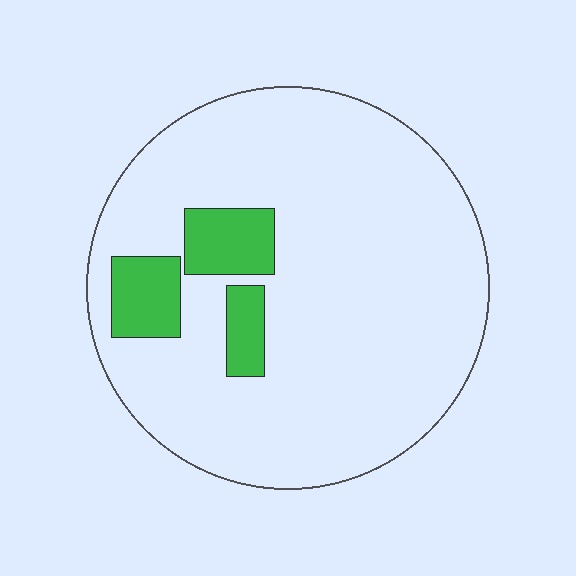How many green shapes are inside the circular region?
3.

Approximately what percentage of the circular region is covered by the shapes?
Approximately 10%.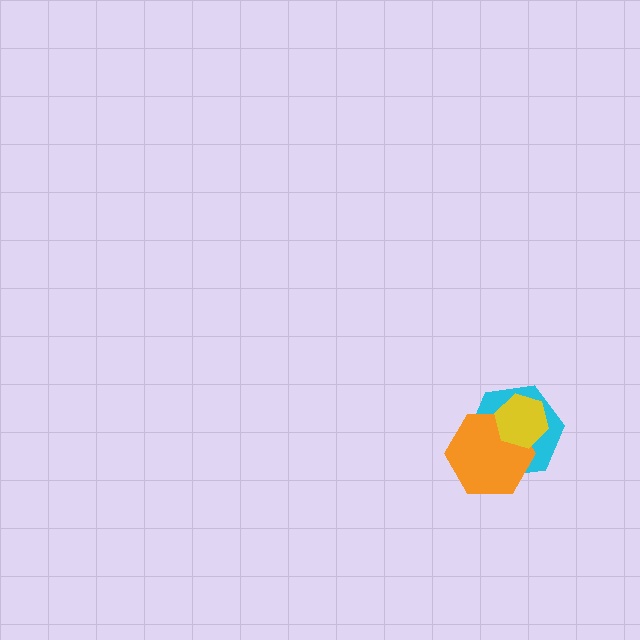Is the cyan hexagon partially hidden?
Yes, it is partially covered by another shape.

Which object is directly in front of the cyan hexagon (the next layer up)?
The orange hexagon is directly in front of the cyan hexagon.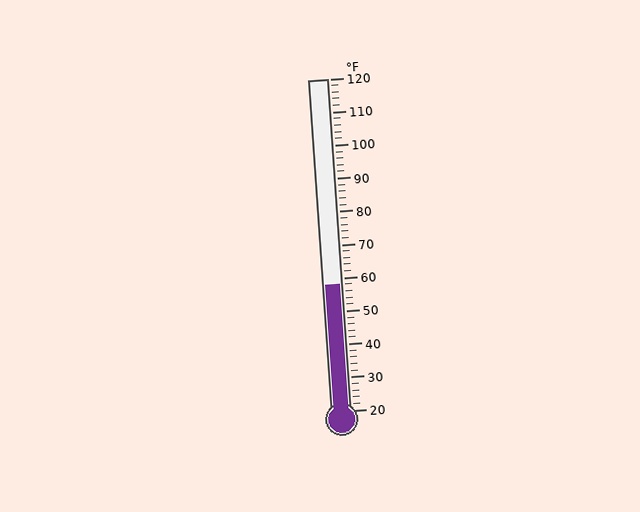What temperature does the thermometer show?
The thermometer shows approximately 58°F.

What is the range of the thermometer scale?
The thermometer scale ranges from 20°F to 120°F.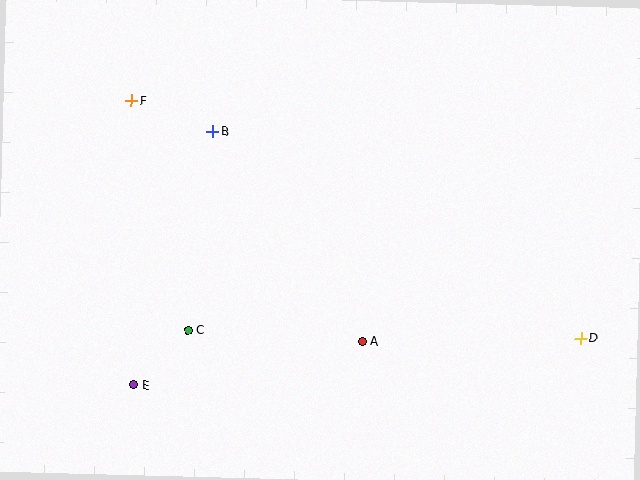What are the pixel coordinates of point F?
Point F is at (131, 101).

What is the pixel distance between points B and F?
The distance between B and F is 87 pixels.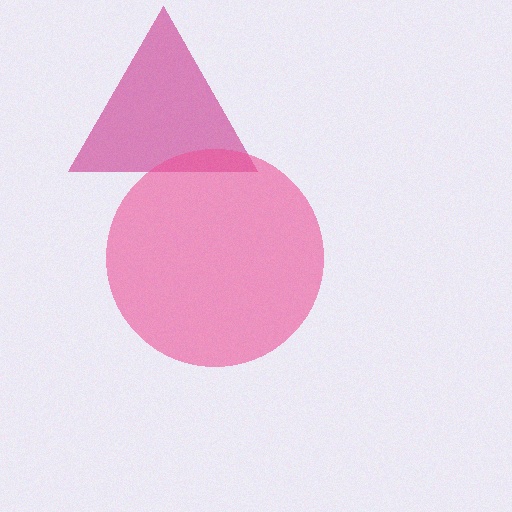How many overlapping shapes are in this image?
There are 2 overlapping shapes in the image.